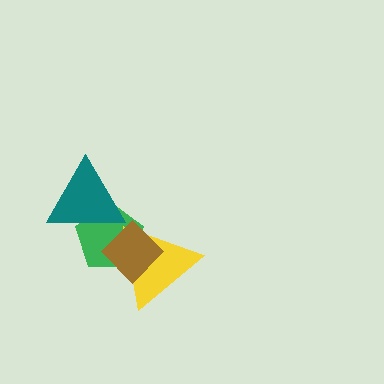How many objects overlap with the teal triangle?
1 object overlaps with the teal triangle.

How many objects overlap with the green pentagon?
3 objects overlap with the green pentagon.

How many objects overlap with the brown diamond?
2 objects overlap with the brown diamond.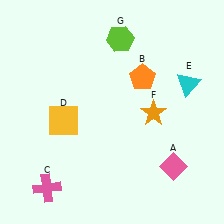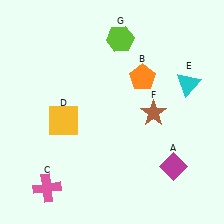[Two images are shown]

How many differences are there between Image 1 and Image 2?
There are 2 differences between the two images.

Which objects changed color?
A changed from pink to magenta. F changed from orange to brown.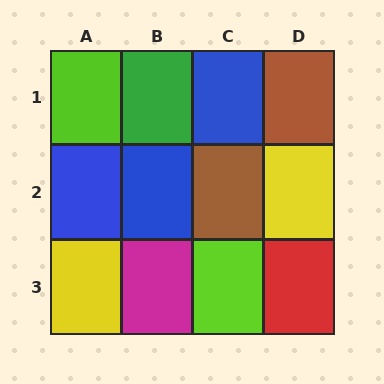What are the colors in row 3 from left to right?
Yellow, magenta, lime, red.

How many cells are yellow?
2 cells are yellow.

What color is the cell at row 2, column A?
Blue.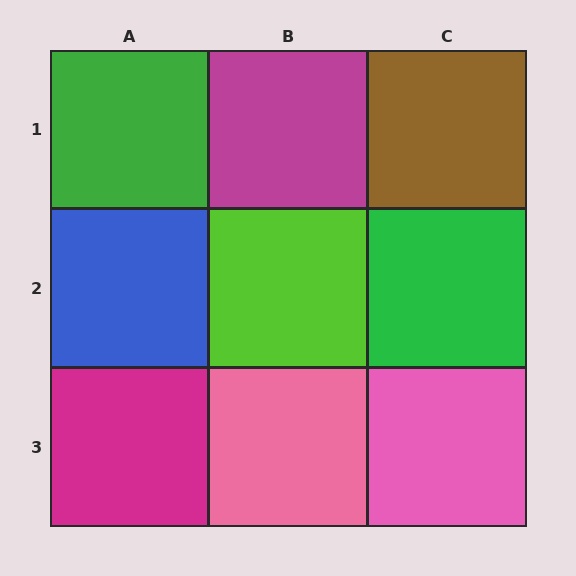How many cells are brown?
1 cell is brown.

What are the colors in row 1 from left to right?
Green, magenta, brown.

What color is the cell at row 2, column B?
Lime.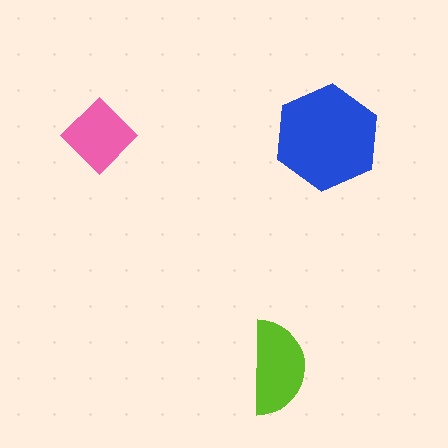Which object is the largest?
The blue hexagon.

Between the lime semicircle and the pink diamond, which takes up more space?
The lime semicircle.